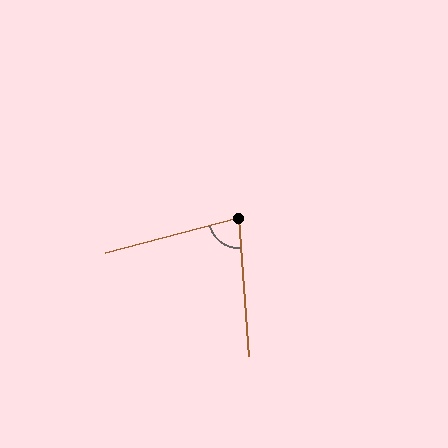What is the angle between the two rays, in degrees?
Approximately 79 degrees.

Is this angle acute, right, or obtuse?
It is acute.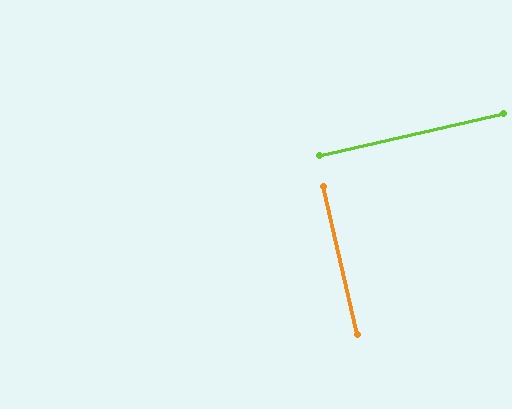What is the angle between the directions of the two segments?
Approximately 90 degrees.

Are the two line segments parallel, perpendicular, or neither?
Perpendicular — they meet at approximately 90°.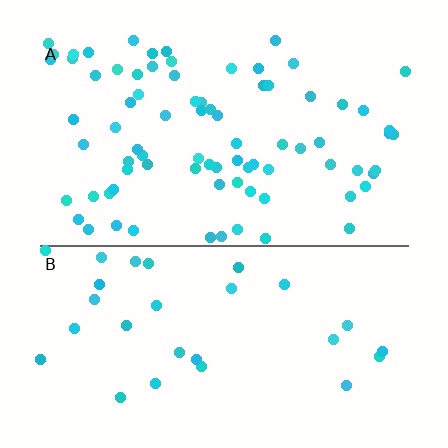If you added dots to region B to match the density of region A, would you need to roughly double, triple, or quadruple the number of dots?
Approximately triple.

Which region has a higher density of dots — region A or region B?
A (the top).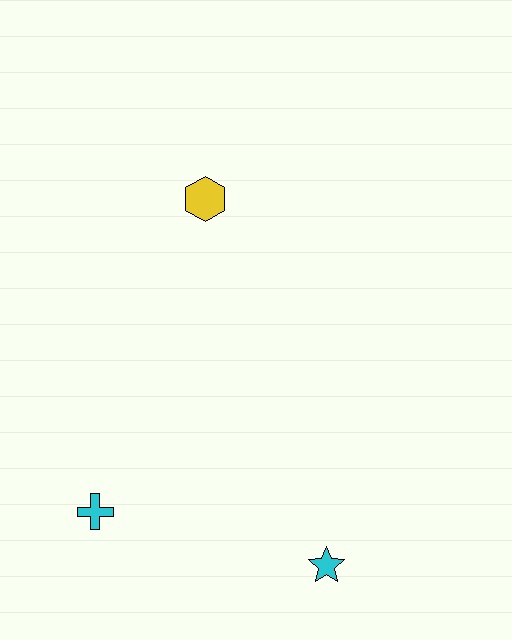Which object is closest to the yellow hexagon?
The cyan cross is closest to the yellow hexagon.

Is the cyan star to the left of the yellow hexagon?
No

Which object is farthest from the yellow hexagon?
The cyan star is farthest from the yellow hexagon.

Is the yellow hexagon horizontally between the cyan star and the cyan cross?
Yes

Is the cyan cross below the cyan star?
No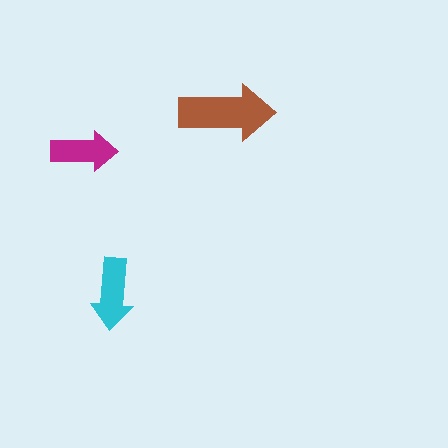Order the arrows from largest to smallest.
the brown one, the cyan one, the magenta one.